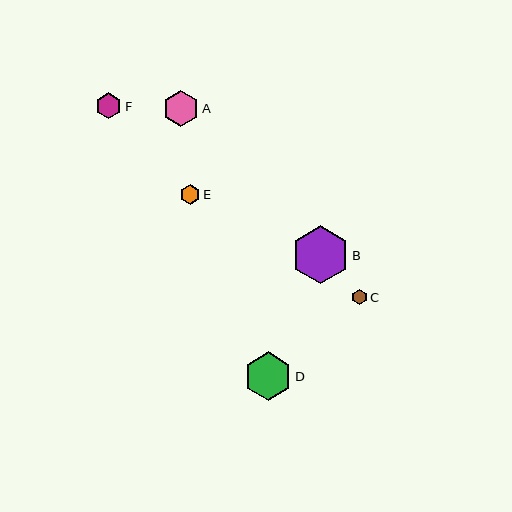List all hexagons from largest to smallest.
From largest to smallest: B, D, A, F, E, C.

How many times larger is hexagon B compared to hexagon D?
Hexagon B is approximately 1.2 times the size of hexagon D.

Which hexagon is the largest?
Hexagon B is the largest with a size of approximately 58 pixels.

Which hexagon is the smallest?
Hexagon C is the smallest with a size of approximately 15 pixels.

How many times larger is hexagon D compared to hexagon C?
Hexagon D is approximately 3.1 times the size of hexagon C.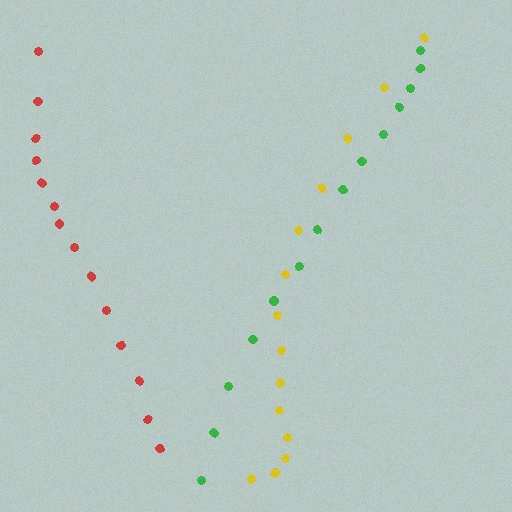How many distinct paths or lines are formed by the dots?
There are 3 distinct paths.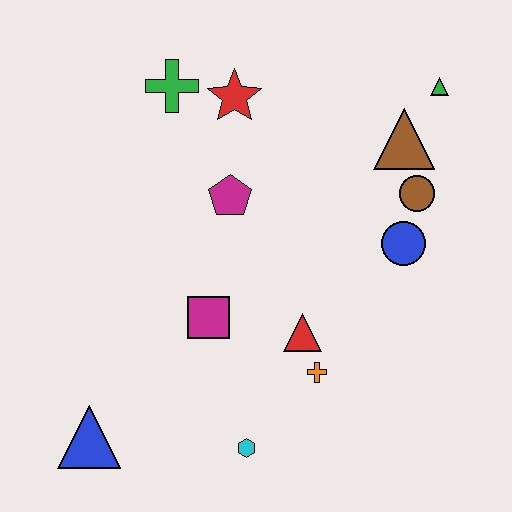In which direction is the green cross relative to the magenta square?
The green cross is above the magenta square.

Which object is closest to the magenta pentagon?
The red star is closest to the magenta pentagon.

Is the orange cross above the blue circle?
No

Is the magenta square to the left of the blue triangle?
No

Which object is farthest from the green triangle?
The blue triangle is farthest from the green triangle.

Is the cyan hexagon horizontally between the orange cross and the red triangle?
No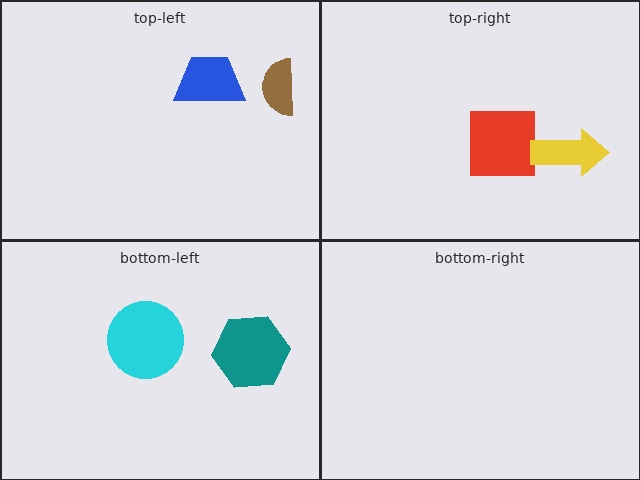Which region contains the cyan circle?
The bottom-left region.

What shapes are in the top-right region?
The red square, the yellow arrow.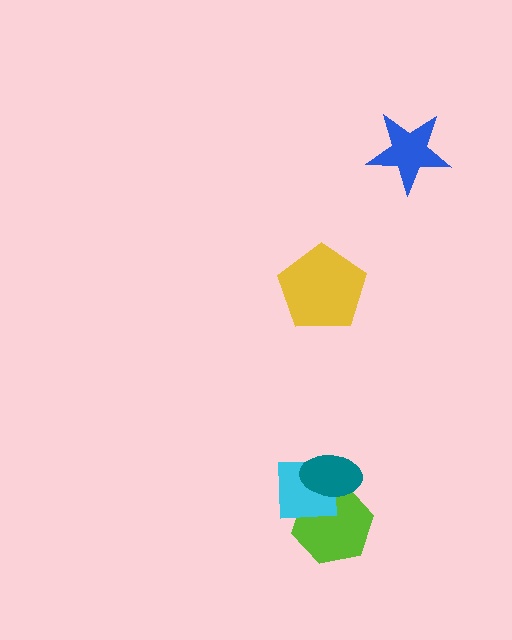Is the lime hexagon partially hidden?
Yes, it is partially covered by another shape.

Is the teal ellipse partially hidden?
No, no other shape covers it.